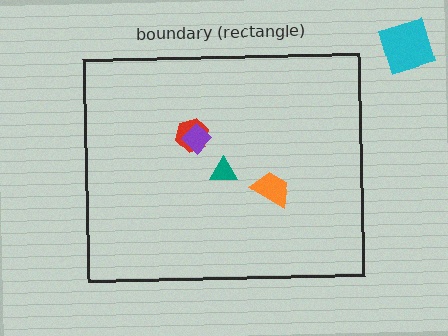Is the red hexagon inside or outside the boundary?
Inside.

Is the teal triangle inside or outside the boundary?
Inside.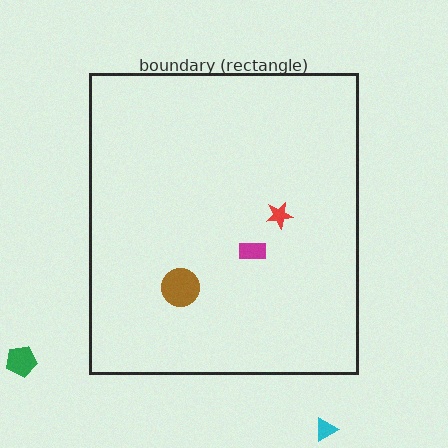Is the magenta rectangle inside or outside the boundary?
Inside.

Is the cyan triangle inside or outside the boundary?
Outside.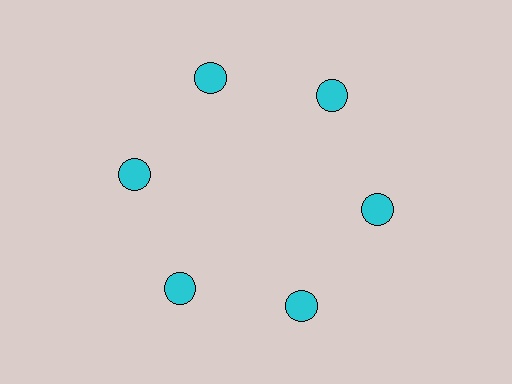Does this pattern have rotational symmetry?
Yes, this pattern has 6-fold rotational symmetry. It looks the same after rotating 60 degrees around the center.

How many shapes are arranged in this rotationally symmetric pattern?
There are 6 shapes, arranged in 6 groups of 1.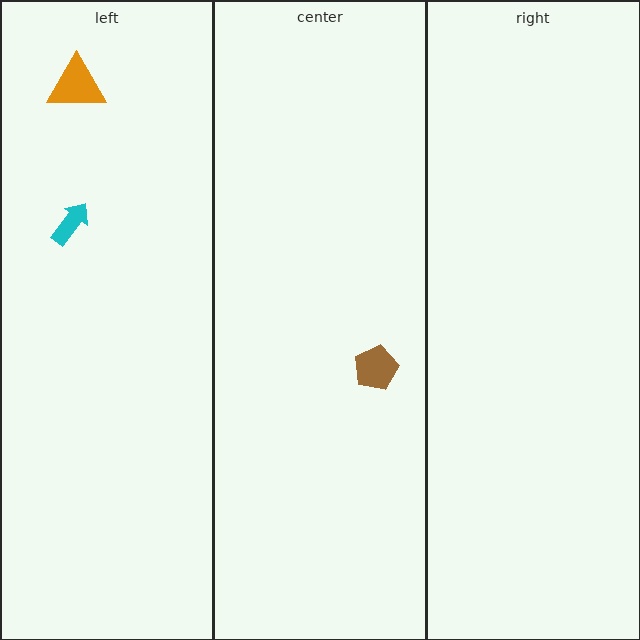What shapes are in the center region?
The brown pentagon.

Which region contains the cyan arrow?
The left region.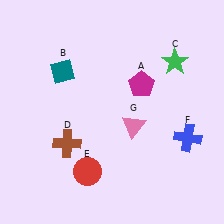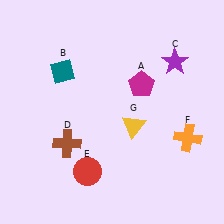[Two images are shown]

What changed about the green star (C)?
In Image 1, C is green. In Image 2, it changed to purple.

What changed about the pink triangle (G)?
In Image 1, G is pink. In Image 2, it changed to yellow.